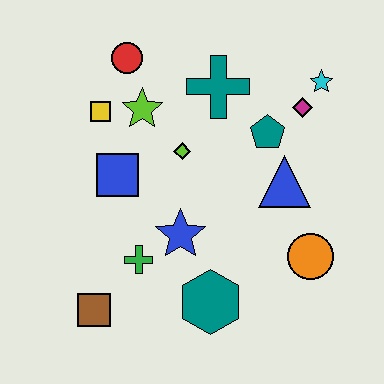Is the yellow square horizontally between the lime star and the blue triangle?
No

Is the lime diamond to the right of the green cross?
Yes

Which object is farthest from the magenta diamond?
The brown square is farthest from the magenta diamond.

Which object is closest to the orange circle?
The blue triangle is closest to the orange circle.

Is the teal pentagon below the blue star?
No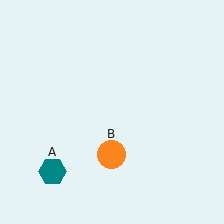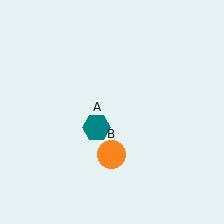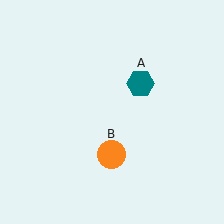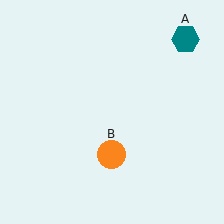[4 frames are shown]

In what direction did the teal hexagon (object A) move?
The teal hexagon (object A) moved up and to the right.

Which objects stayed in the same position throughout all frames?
Orange circle (object B) remained stationary.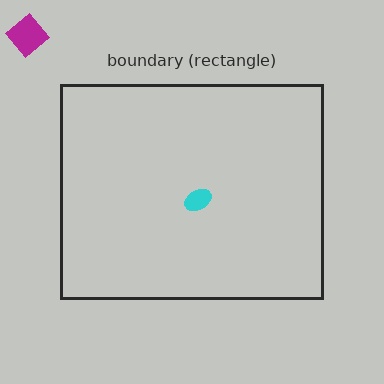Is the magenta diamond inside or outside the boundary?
Outside.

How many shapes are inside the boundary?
1 inside, 1 outside.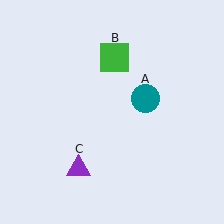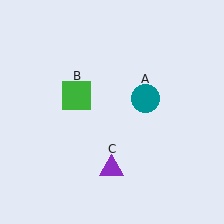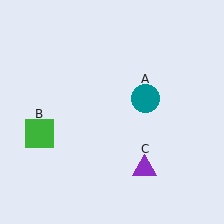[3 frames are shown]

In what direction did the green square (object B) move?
The green square (object B) moved down and to the left.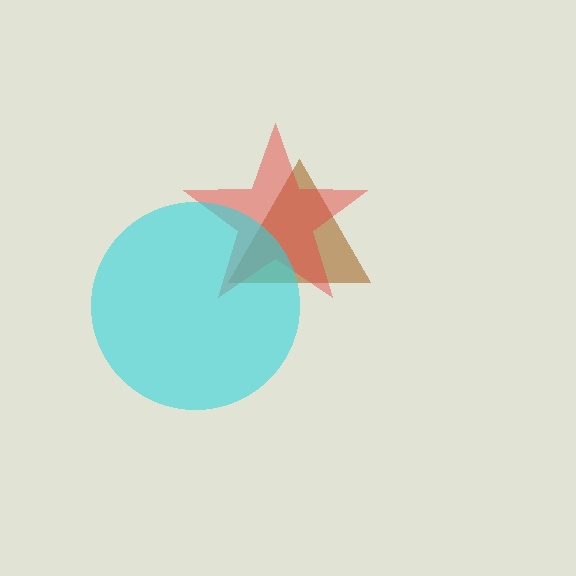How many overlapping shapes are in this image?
There are 3 overlapping shapes in the image.